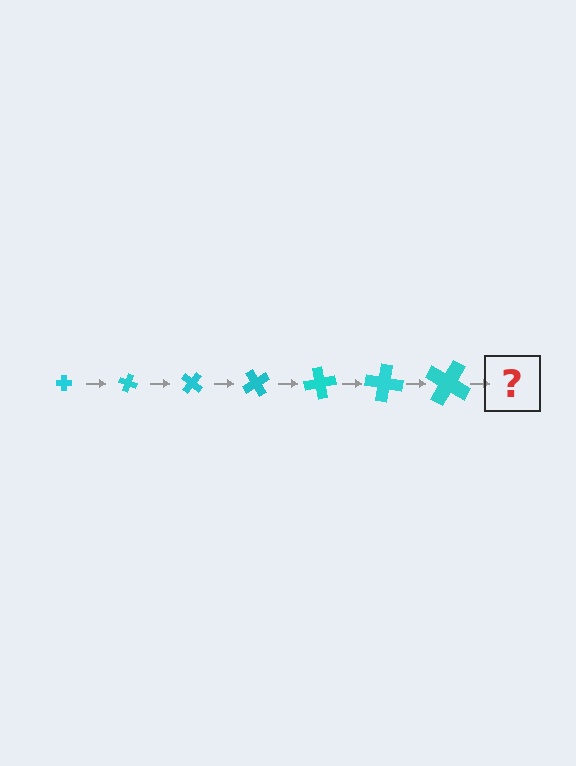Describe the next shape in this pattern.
It should be a cross, larger than the previous one and rotated 140 degrees from the start.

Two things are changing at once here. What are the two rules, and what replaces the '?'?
The two rules are that the cross grows larger each step and it rotates 20 degrees each step. The '?' should be a cross, larger than the previous one and rotated 140 degrees from the start.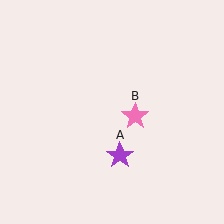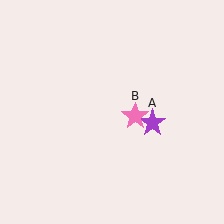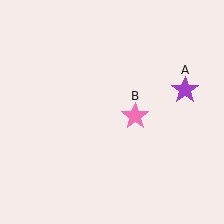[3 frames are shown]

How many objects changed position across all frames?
1 object changed position: purple star (object A).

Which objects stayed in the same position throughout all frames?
Pink star (object B) remained stationary.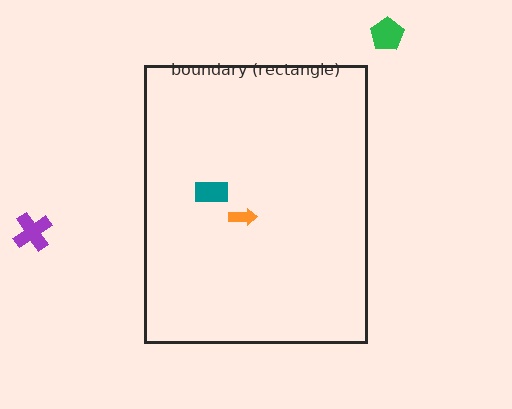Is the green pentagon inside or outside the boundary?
Outside.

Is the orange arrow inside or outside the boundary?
Inside.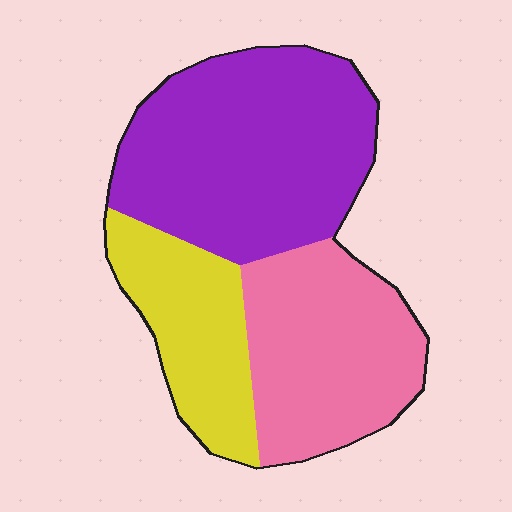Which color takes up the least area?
Yellow, at roughly 20%.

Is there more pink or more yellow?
Pink.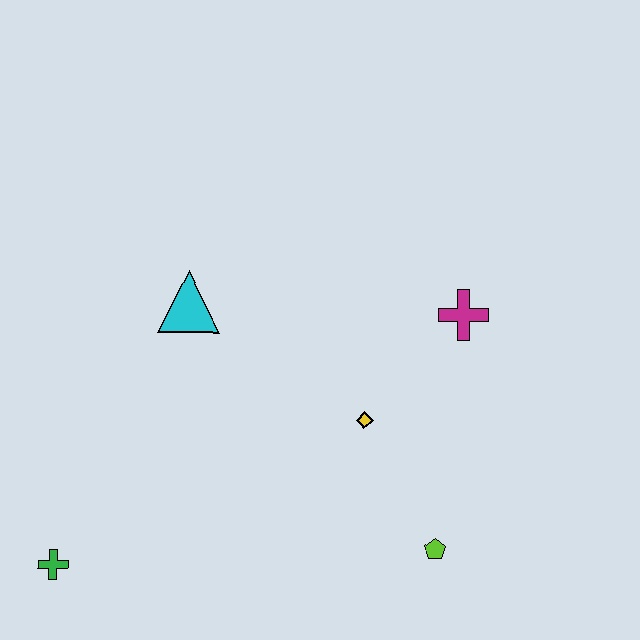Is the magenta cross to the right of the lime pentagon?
Yes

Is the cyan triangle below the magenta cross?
No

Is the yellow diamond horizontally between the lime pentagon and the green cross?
Yes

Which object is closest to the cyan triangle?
The yellow diamond is closest to the cyan triangle.